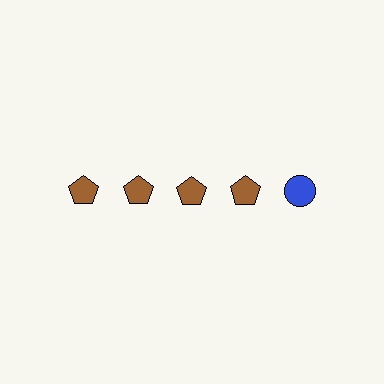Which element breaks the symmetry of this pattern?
The blue circle in the top row, rightmost column breaks the symmetry. All other shapes are brown pentagons.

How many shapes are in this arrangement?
There are 5 shapes arranged in a grid pattern.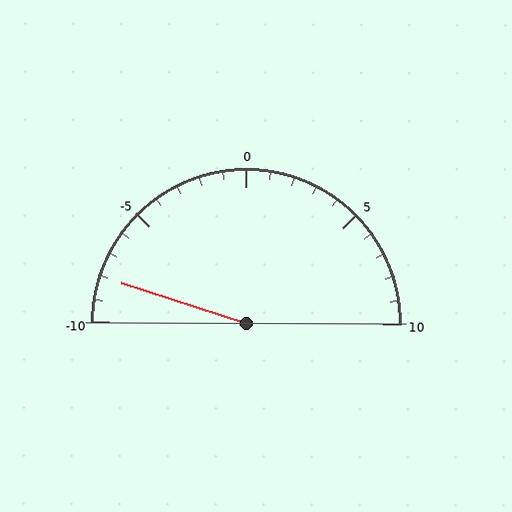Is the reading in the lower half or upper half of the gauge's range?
The reading is in the lower half of the range (-10 to 10).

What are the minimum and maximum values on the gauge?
The gauge ranges from -10 to 10.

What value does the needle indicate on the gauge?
The needle indicates approximately -8.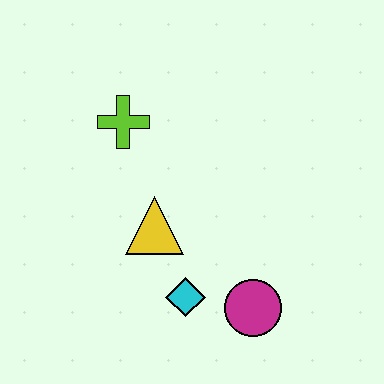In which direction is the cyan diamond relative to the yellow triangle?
The cyan diamond is below the yellow triangle.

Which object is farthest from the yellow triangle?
The magenta circle is farthest from the yellow triangle.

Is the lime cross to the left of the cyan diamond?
Yes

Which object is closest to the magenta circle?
The cyan diamond is closest to the magenta circle.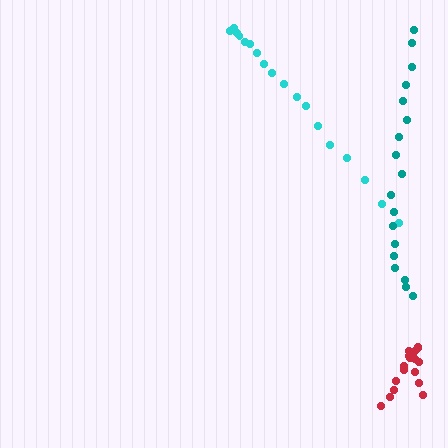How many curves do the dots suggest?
There are 3 distinct paths.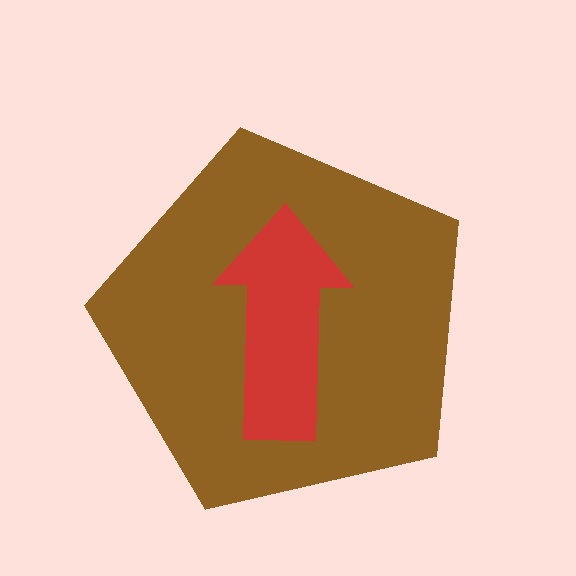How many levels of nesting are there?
2.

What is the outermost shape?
The brown pentagon.